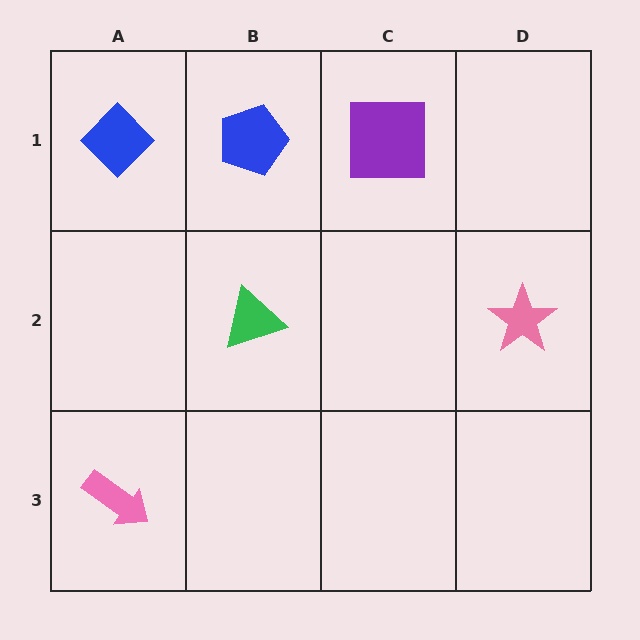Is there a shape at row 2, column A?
No, that cell is empty.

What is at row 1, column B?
A blue pentagon.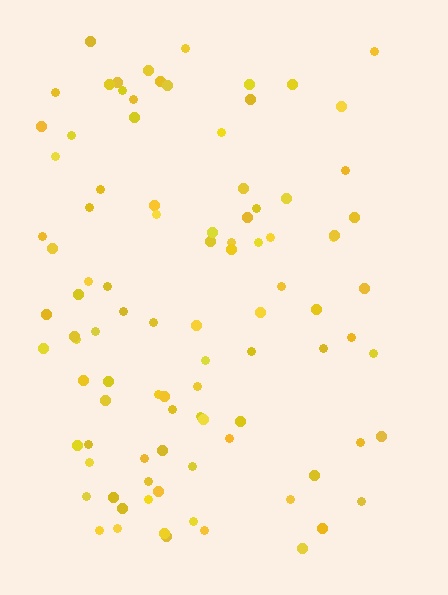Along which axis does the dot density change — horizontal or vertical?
Horizontal.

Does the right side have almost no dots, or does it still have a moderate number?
Still a moderate number, just noticeably fewer than the left.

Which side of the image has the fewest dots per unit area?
The right.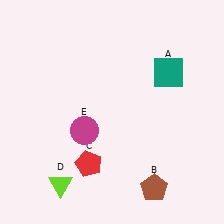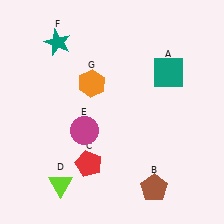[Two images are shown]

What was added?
A teal star (F), an orange hexagon (G) were added in Image 2.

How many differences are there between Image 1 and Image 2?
There are 2 differences between the two images.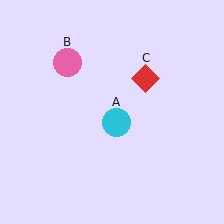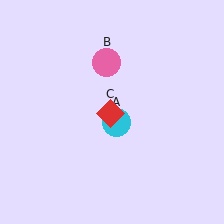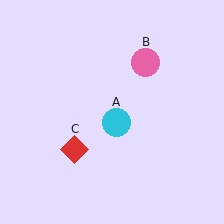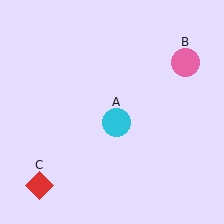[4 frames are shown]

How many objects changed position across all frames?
2 objects changed position: pink circle (object B), red diamond (object C).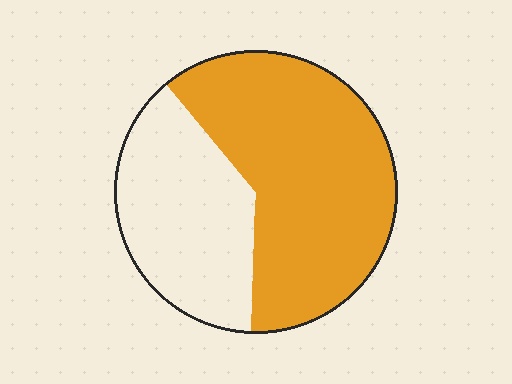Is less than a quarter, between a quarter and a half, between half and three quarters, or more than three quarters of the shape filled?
Between half and three quarters.